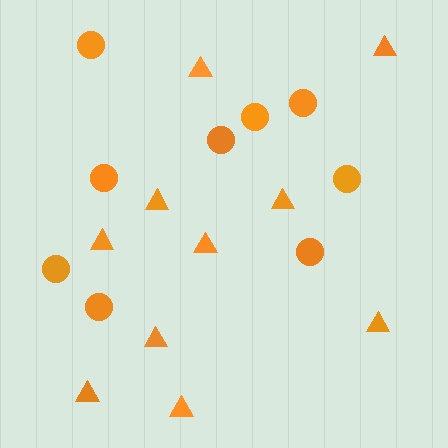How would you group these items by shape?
There are 2 groups: one group of triangles (10) and one group of circles (9).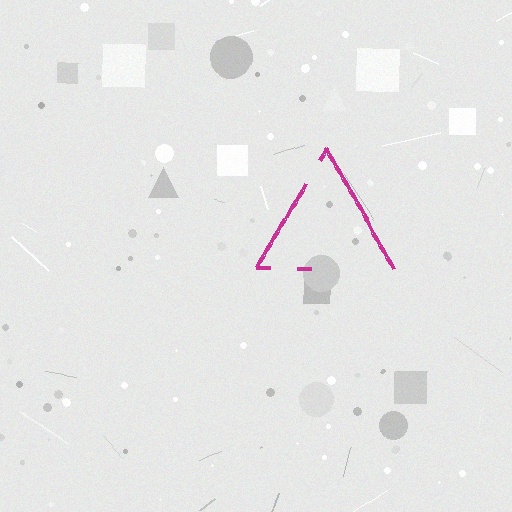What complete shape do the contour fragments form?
The contour fragments form a triangle.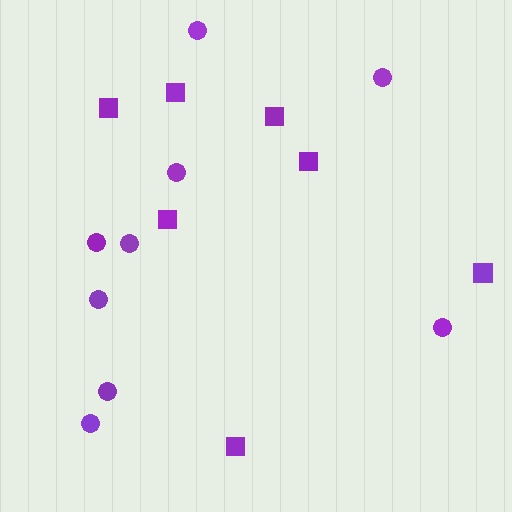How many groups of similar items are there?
There are 2 groups: one group of circles (9) and one group of squares (7).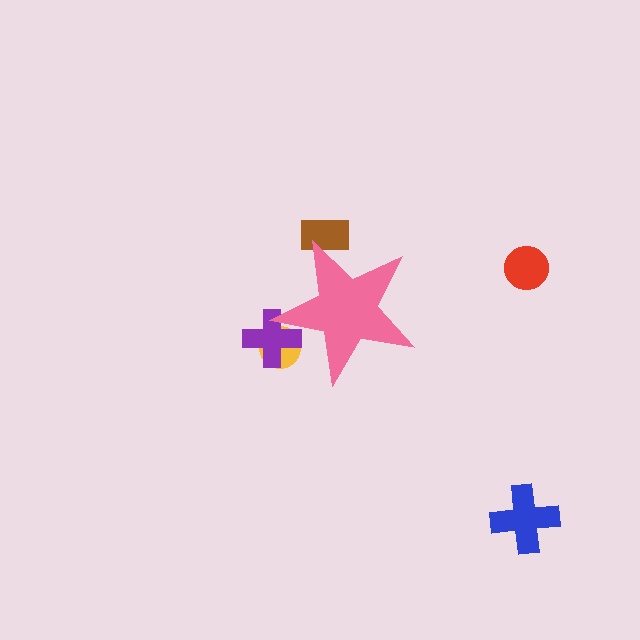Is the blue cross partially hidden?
No, the blue cross is fully visible.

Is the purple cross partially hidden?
Yes, the purple cross is partially hidden behind the pink star.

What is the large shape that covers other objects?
A pink star.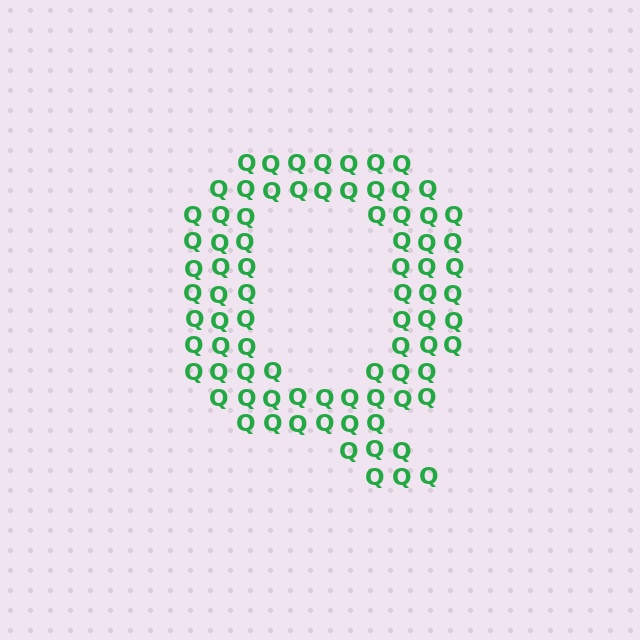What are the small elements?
The small elements are letter Q's.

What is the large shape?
The large shape is the letter Q.